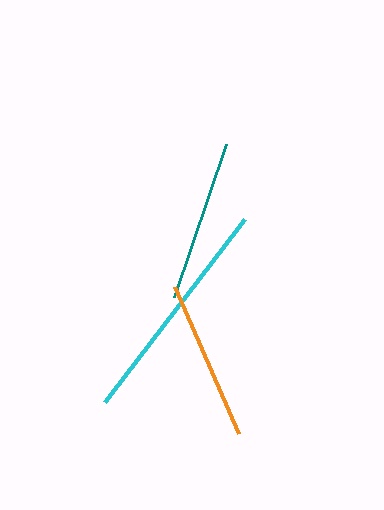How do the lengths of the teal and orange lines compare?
The teal and orange lines are approximately the same length.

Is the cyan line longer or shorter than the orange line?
The cyan line is longer than the orange line.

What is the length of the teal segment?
The teal segment is approximately 162 pixels long.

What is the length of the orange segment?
The orange segment is approximately 160 pixels long.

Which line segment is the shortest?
The orange line is the shortest at approximately 160 pixels.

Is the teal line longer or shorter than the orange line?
The teal line is longer than the orange line.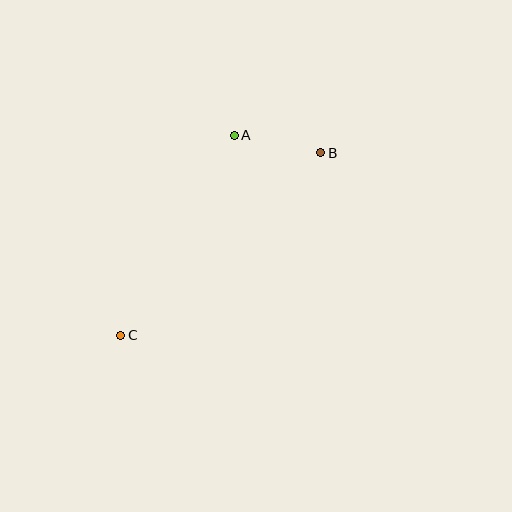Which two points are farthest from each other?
Points B and C are farthest from each other.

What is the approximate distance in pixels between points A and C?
The distance between A and C is approximately 230 pixels.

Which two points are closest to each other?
Points A and B are closest to each other.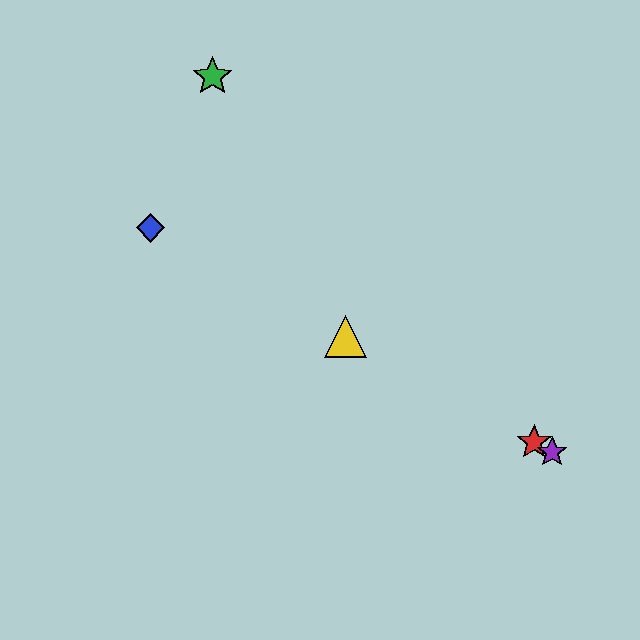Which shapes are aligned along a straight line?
The red star, the blue diamond, the yellow triangle, the purple star are aligned along a straight line.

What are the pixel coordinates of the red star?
The red star is at (534, 442).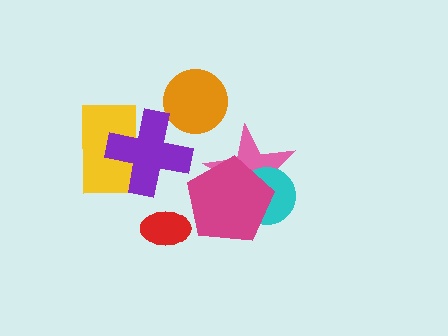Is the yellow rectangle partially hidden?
Yes, it is partially covered by another shape.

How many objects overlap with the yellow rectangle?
1 object overlaps with the yellow rectangle.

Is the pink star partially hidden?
Yes, it is partially covered by another shape.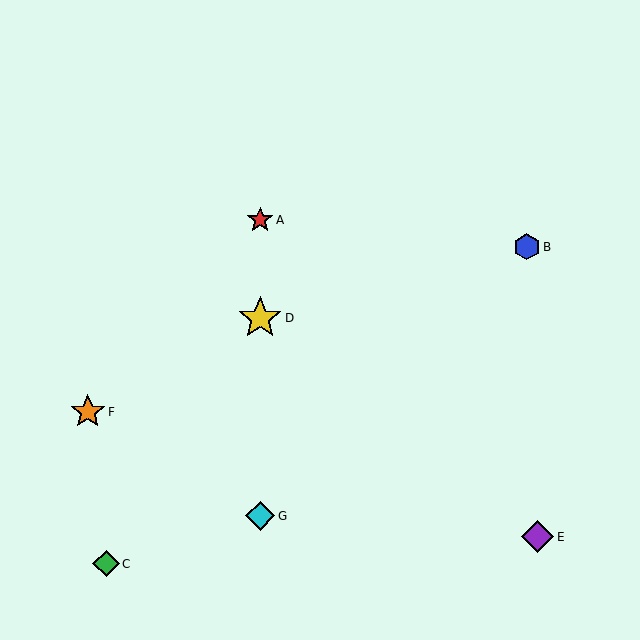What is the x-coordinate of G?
Object G is at x≈260.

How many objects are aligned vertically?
3 objects (A, D, G) are aligned vertically.